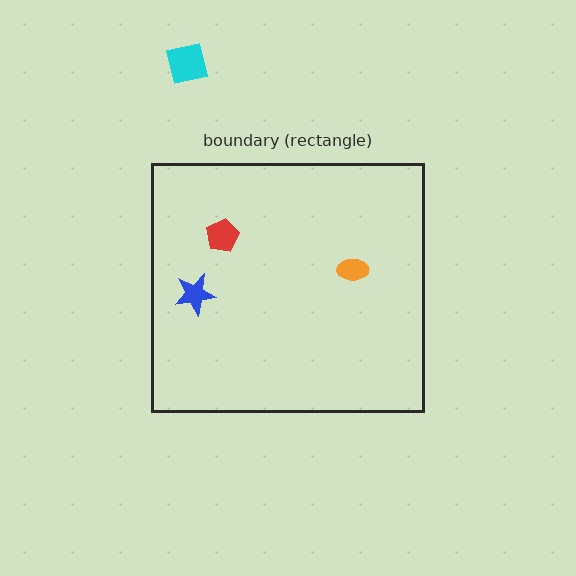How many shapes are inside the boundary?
3 inside, 1 outside.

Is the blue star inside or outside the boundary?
Inside.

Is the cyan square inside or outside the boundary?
Outside.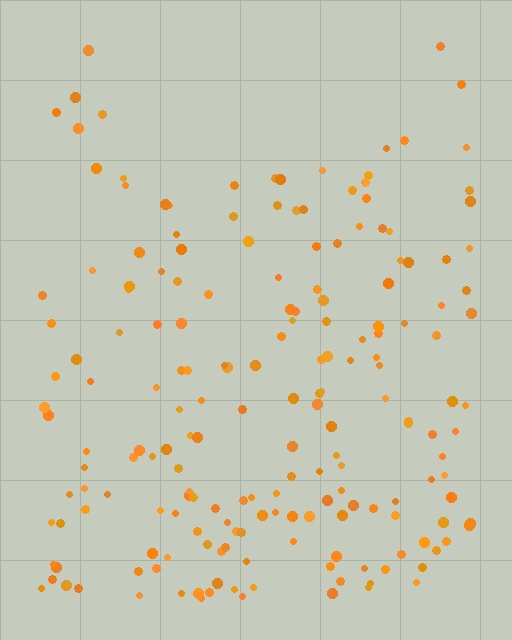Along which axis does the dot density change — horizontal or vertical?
Vertical.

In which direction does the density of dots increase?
From top to bottom, with the bottom side densest.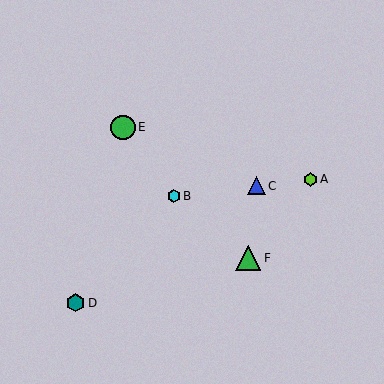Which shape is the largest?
The green triangle (labeled F) is the largest.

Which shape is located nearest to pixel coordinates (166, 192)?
The cyan hexagon (labeled B) at (174, 196) is nearest to that location.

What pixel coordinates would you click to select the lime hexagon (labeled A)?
Click at (310, 180) to select the lime hexagon A.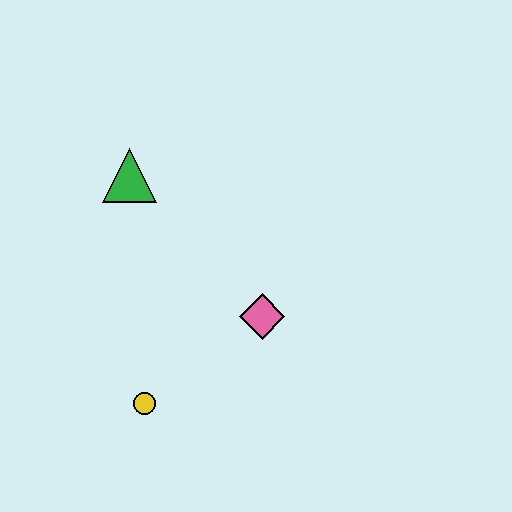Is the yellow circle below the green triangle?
Yes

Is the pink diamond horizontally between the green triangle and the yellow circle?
No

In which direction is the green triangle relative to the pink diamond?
The green triangle is above the pink diamond.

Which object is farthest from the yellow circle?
The green triangle is farthest from the yellow circle.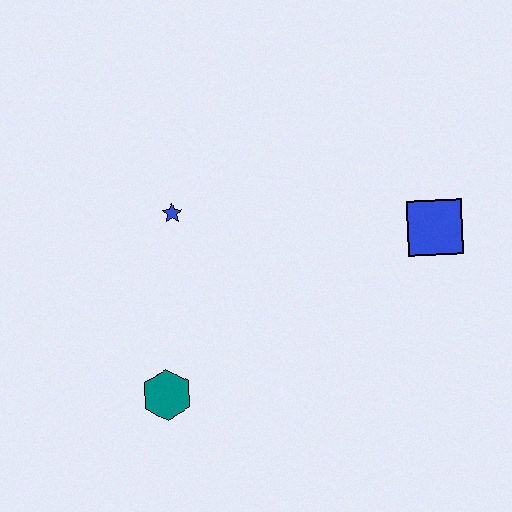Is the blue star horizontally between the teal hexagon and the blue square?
Yes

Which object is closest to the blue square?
The blue star is closest to the blue square.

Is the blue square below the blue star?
Yes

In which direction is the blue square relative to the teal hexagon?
The blue square is to the right of the teal hexagon.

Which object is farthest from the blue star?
The blue square is farthest from the blue star.